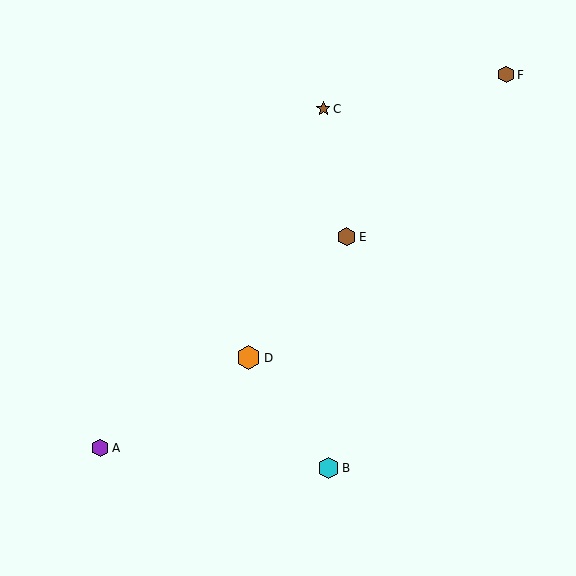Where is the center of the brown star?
The center of the brown star is at (323, 109).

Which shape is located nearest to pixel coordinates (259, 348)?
The orange hexagon (labeled D) at (249, 358) is nearest to that location.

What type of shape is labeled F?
Shape F is a brown hexagon.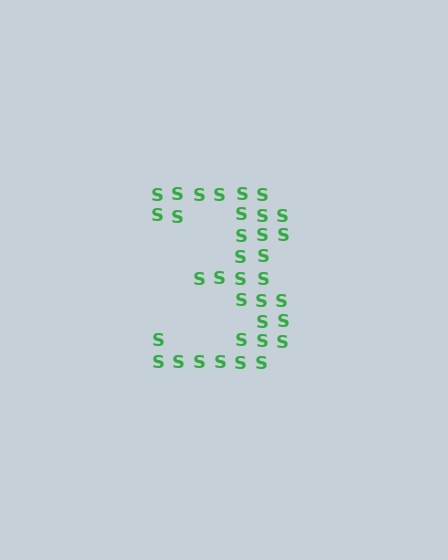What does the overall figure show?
The overall figure shows the digit 3.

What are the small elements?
The small elements are letter S's.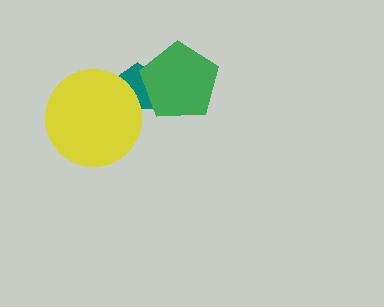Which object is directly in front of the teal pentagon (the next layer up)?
The green pentagon is directly in front of the teal pentagon.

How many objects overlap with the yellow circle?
1 object overlaps with the yellow circle.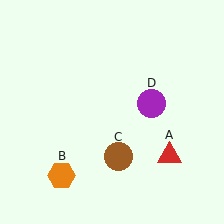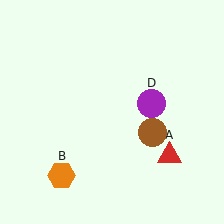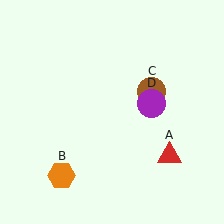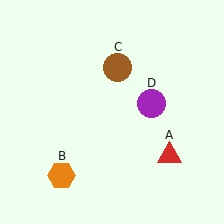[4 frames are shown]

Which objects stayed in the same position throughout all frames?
Red triangle (object A) and orange hexagon (object B) and purple circle (object D) remained stationary.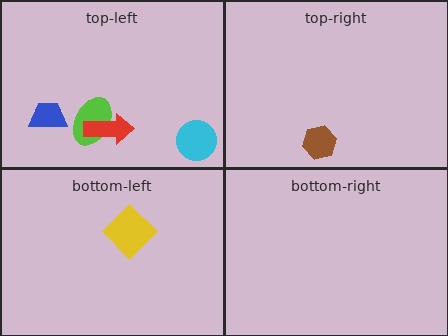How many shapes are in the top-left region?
4.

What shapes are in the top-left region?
The cyan circle, the lime ellipse, the red arrow, the blue trapezoid.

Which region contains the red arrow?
The top-left region.